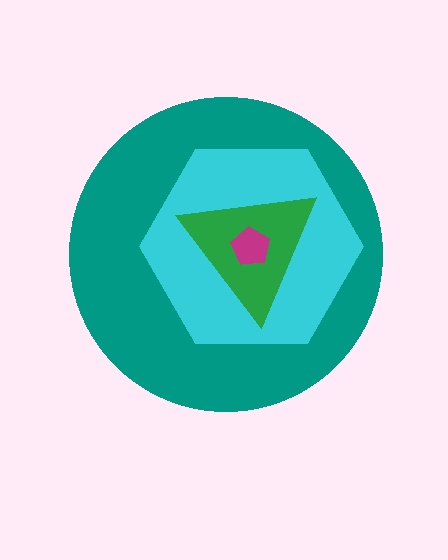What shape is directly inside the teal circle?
The cyan hexagon.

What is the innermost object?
The magenta pentagon.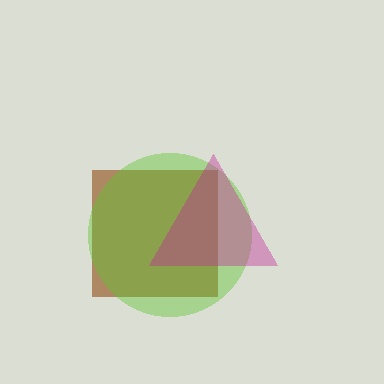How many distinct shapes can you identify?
There are 3 distinct shapes: a brown square, a lime circle, a magenta triangle.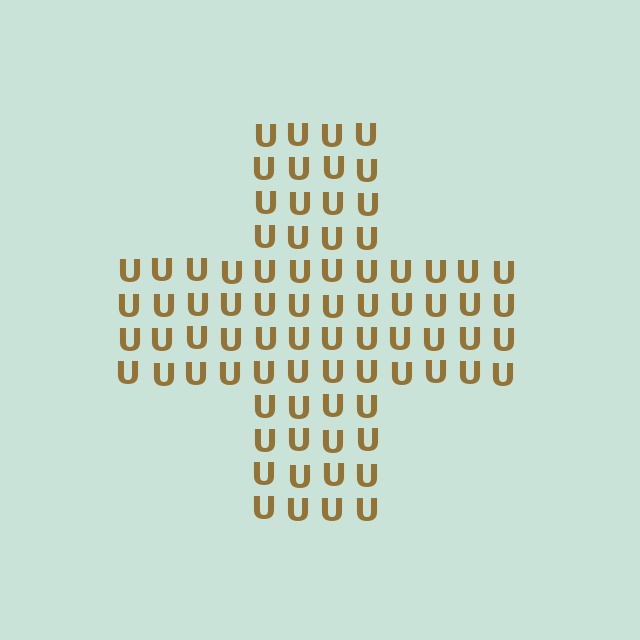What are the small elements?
The small elements are letter U's.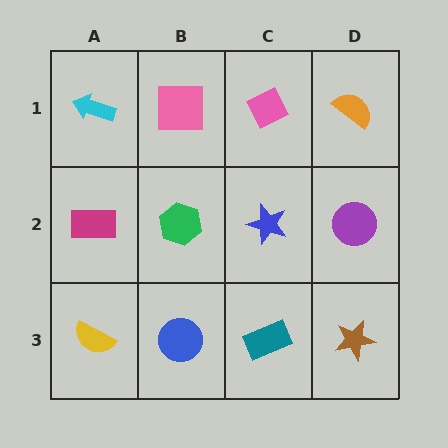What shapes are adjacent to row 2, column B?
A pink square (row 1, column B), a blue circle (row 3, column B), a magenta rectangle (row 2, column A), a blue star (row 2, column C).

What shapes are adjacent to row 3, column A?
A magenta rectangle (row 2, column A), a blue circle (row 3, column B).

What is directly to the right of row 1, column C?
An orange semicircle.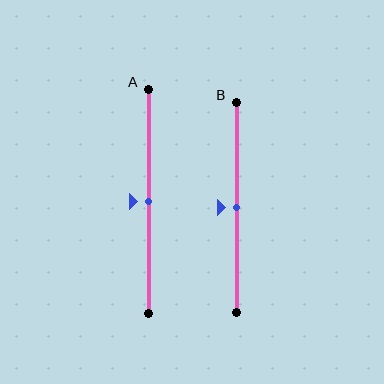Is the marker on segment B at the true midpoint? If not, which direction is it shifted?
Yes, the marker on segment B is at the true midpoint.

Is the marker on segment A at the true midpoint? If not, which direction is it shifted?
Yes, the marker on segment A is at the true midpoint.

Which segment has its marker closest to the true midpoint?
Segment A has its marker closest to the true midpoint.